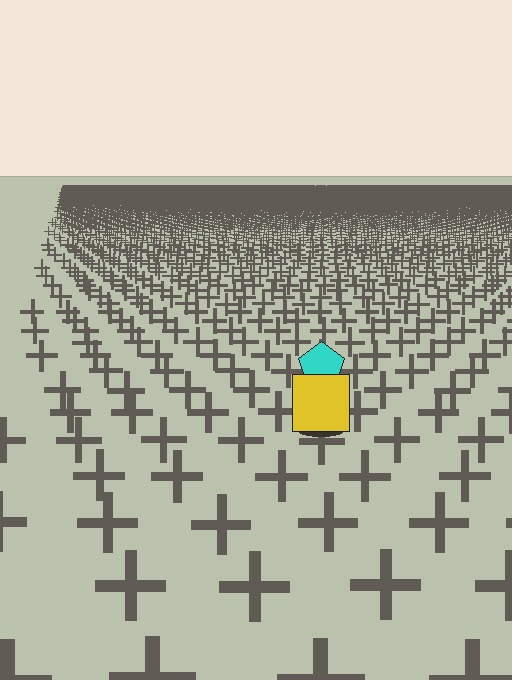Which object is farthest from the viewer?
The cyan pentagon is farthest from the viewer. It appears smaller and the ground texture around it is denser.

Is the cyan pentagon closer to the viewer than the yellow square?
No. The yellow square is closer — you can tell from the texture gradient: the ground texture is coarser near it.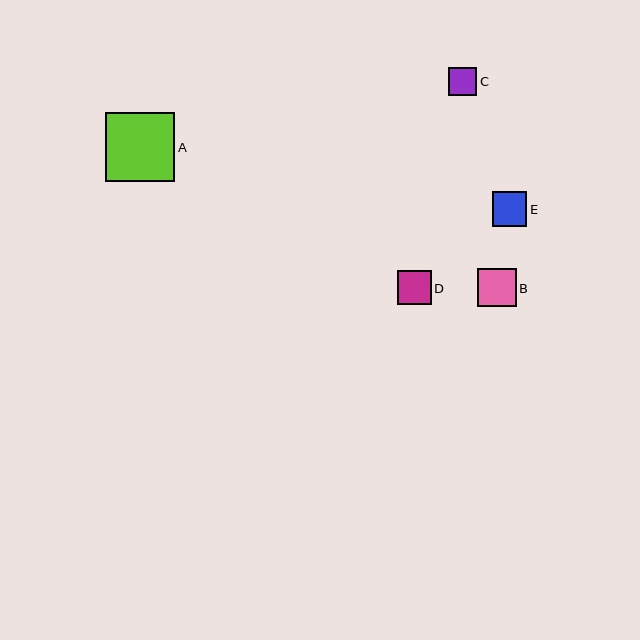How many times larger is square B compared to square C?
Square B is approximately 1.4 times the size of square C.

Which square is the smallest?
Square C is the smallest with a size of approximately 29 pixels.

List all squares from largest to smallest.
From largest to smallest: A, B, E, D, C.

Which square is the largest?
Square A is the largest with a size of approximately 69 pixels.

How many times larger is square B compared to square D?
Square B is approximately 1.2 times the size of square D.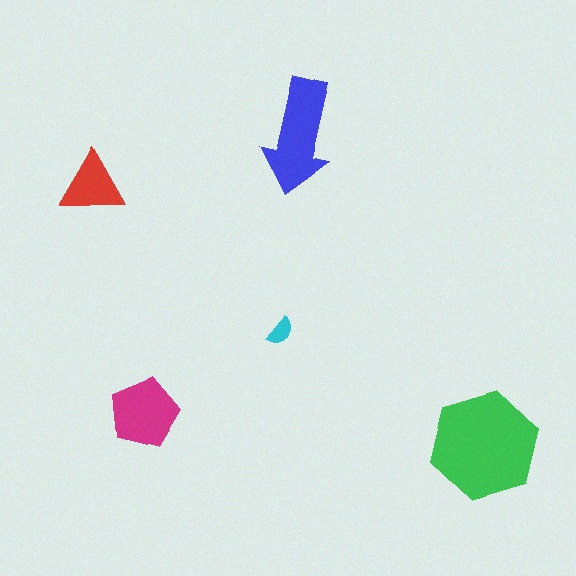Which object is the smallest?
The cyan semicircle.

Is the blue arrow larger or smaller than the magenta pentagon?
Larger.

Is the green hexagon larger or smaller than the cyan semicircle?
Larger.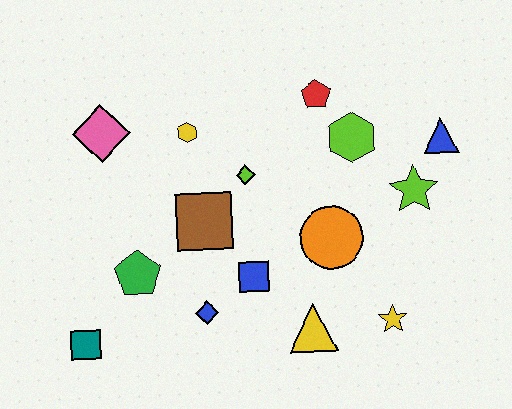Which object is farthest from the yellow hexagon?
The yellow star is farthest from the yellow hexagon.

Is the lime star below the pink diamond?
Yes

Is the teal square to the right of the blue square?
No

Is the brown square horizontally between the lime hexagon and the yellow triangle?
No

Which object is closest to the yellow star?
The yellow triangle is closest to the yellow star.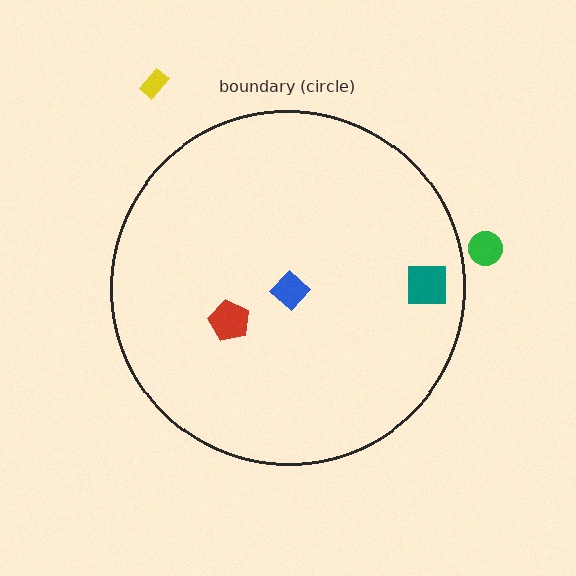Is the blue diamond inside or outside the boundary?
Inside.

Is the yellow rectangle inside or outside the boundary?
Outside.